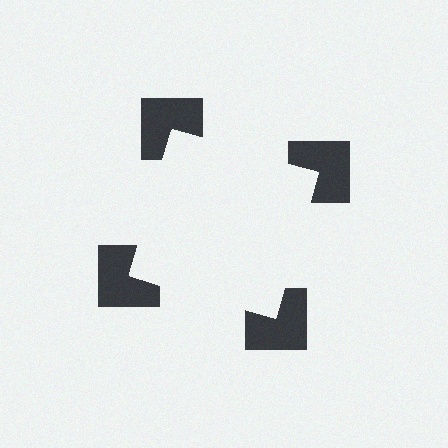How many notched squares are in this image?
There are 4 — one at each vertex of the illusory square.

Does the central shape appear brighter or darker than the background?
It typically appears slightly brighter than the background, even though no actual brightness change is drawn.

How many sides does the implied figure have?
4 sides.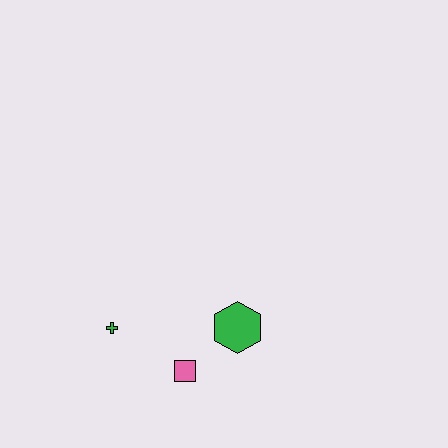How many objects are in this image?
There are 3 objects.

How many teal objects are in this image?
There are no teal objects.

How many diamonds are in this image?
There are no diamonds.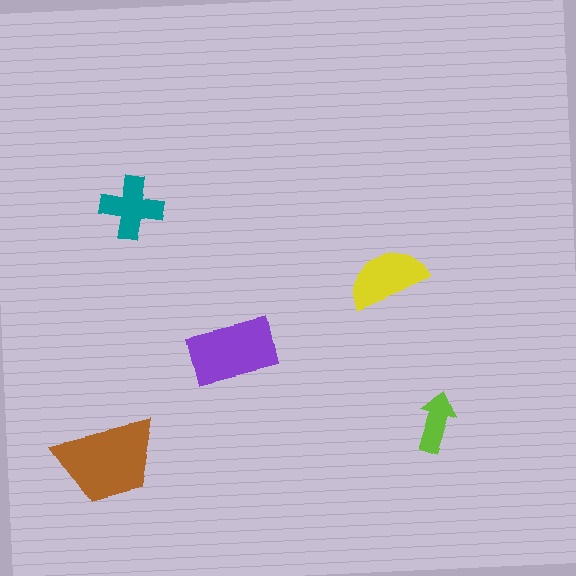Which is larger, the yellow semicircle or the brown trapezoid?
The brown trapezoid.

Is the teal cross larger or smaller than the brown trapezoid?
Smaller.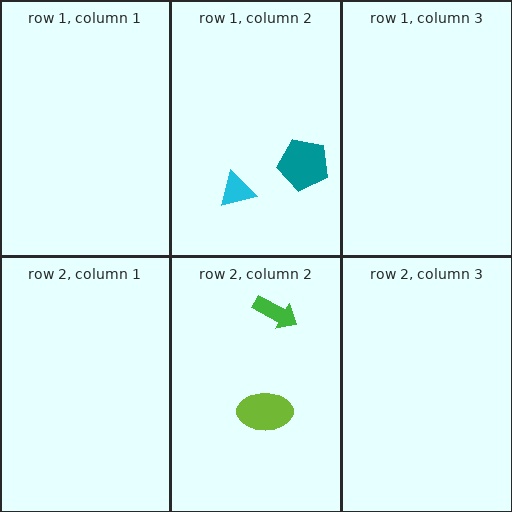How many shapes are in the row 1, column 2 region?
2.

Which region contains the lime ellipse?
The row 2, column 2 region.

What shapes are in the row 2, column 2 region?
The green arrow, the lime ellipse.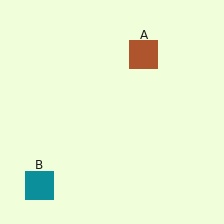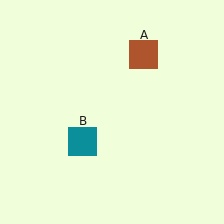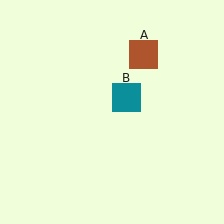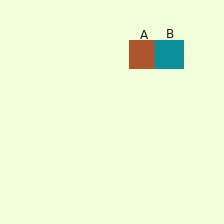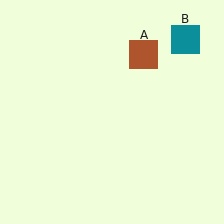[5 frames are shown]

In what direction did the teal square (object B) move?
The teal square (object B) moved up and to the right.